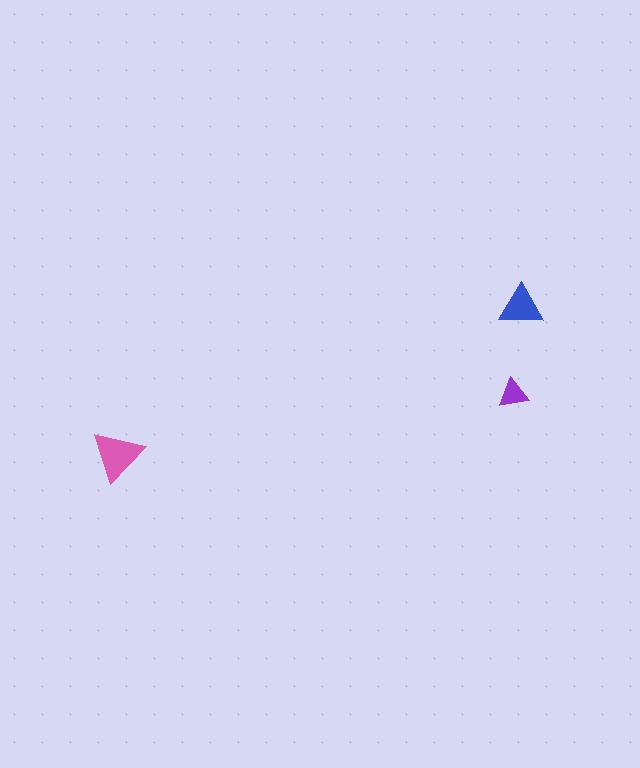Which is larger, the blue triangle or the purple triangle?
The blue one.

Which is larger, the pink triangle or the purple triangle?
The pink one.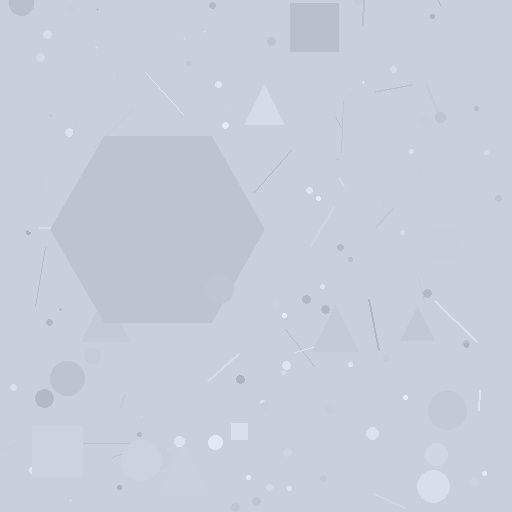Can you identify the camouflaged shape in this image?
The camouflaged shape is a hexagon.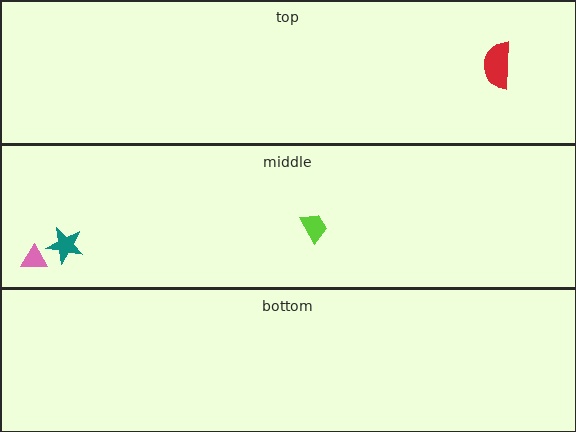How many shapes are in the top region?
1.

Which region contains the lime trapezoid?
The middle region.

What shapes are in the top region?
The red semicircle.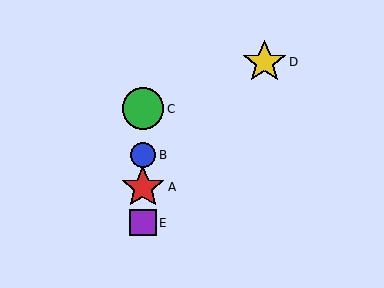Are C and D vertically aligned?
No, C is at x≈143 and D is at x≈265.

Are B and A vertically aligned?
Yes, both are at x≈143.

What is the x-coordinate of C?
Object C is at x≈143.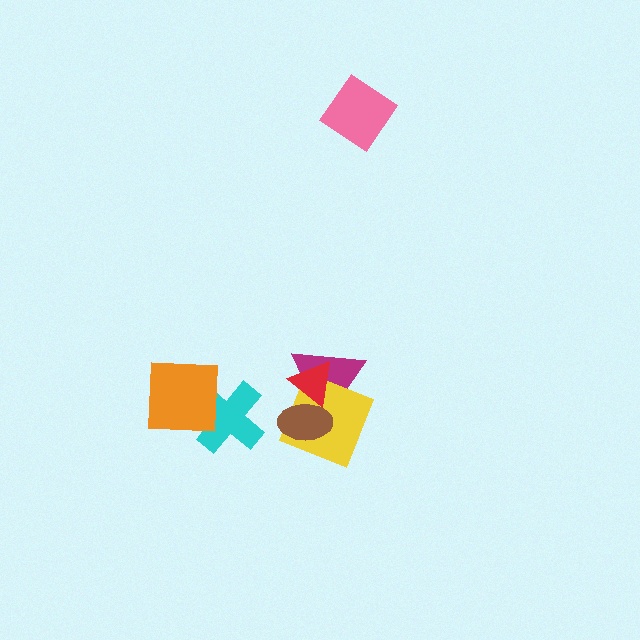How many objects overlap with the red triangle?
3 objects overlap with the red triangle.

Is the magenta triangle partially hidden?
Yes, it is partially covered by another shape.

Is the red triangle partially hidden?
Yes, it is partially covered by another shape.